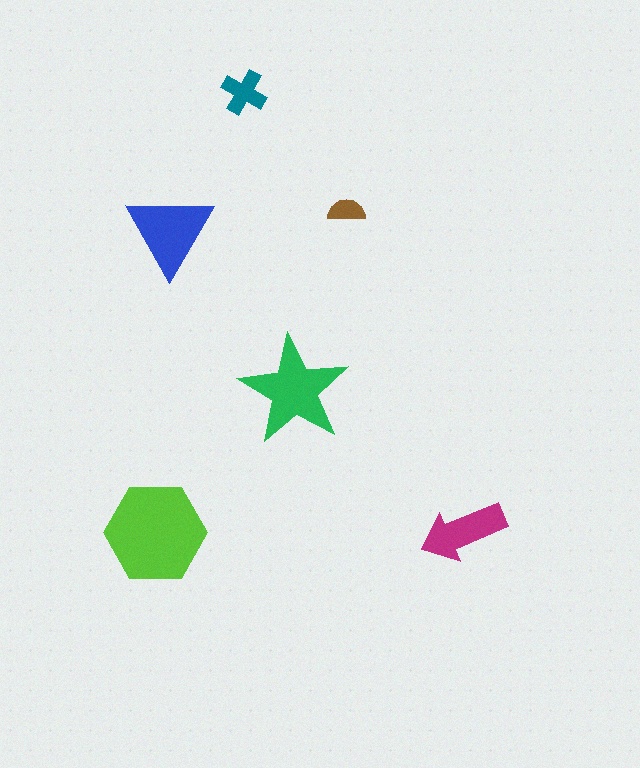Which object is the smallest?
The brown semicircle.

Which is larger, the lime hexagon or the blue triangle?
The lime hexagon.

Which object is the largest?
The lime hexagon.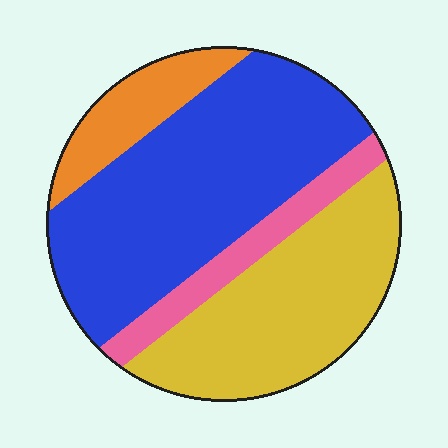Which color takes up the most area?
Blue, at roughly 45%.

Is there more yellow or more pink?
Yellow.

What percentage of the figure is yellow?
Yellow covers roughly 30% of the figure.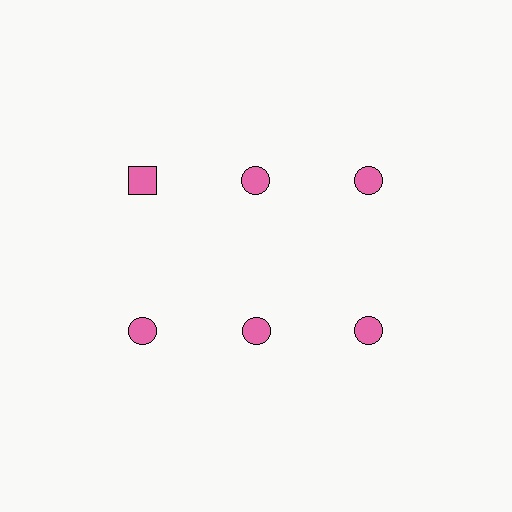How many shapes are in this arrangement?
There are 6 shapes arranged in a grid pattern.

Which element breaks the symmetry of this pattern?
The pink square in the top row, leftmost column breaks the symmetry. All other shapes are pink circles.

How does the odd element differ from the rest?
It has a different shape: square instead of circle.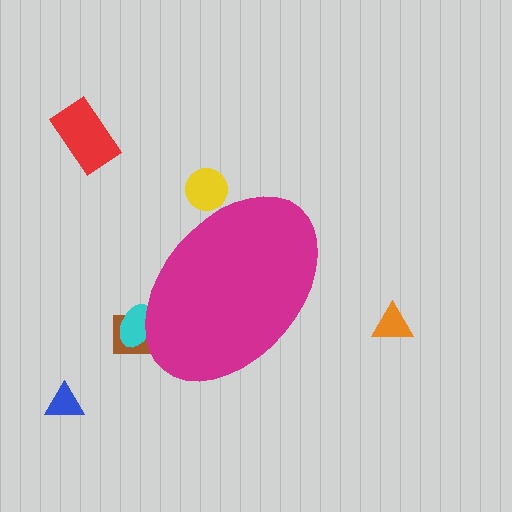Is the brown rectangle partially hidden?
Yes, the brown rectangle is partially hidden behind the magenta ellipse.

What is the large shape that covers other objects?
A magenta ellipse.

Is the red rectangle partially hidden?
No, the red rectangle is fully visible.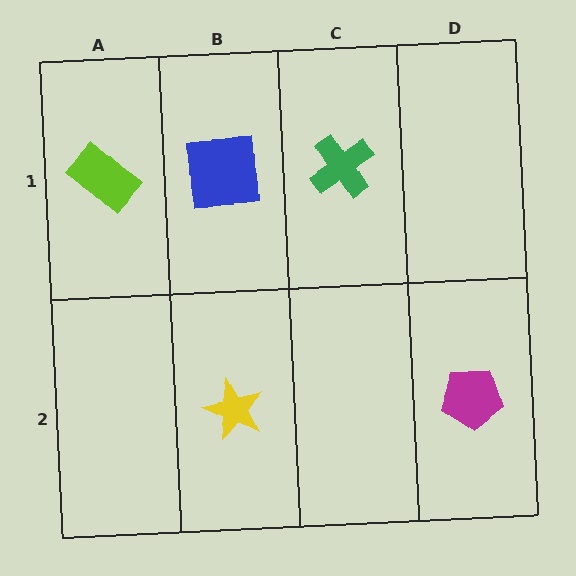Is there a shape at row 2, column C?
No, that cell is empty.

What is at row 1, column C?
A green cross.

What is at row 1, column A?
A lime rectangle.